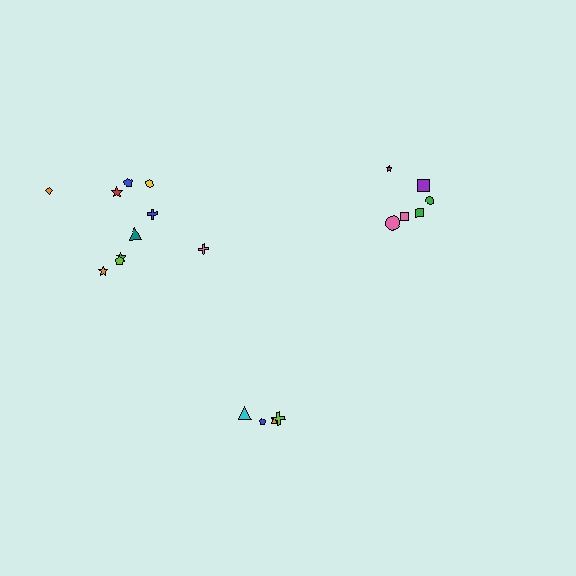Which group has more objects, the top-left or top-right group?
The top-left group.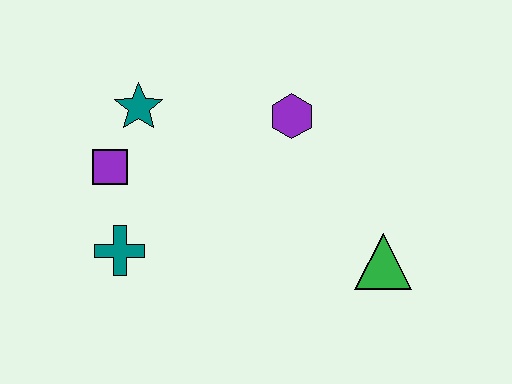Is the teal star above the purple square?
Yes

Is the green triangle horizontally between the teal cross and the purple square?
No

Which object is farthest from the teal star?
The green triangle is farthest from the teal star.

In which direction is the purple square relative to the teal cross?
The purple square is above the teal cross.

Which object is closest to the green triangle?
The purple hexagon is closest to the green triangle.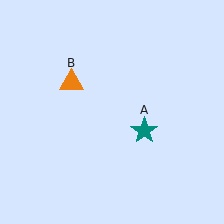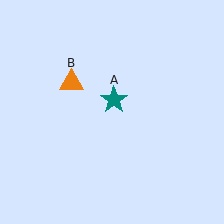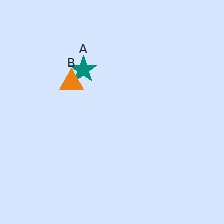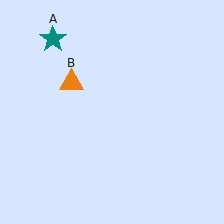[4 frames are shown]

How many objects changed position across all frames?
1 object changed position: teal star (object A).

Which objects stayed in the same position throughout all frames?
Orange triangle (object B) remained stationary.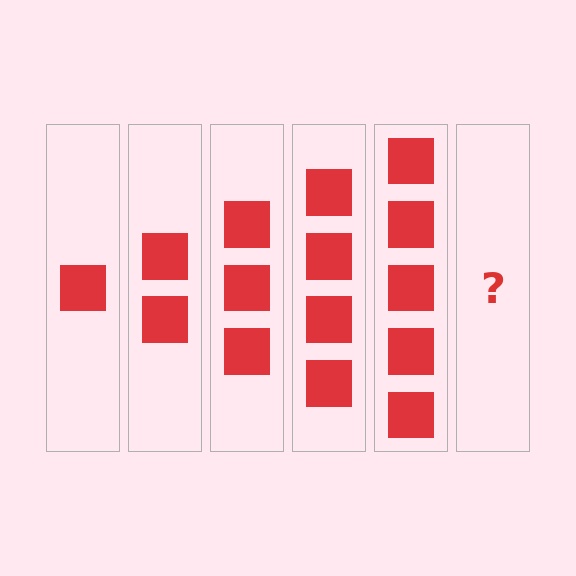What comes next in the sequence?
The next element should be 6 squares.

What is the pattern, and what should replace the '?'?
The pattern is that each step adds one more square. The '?' should be 6 squares.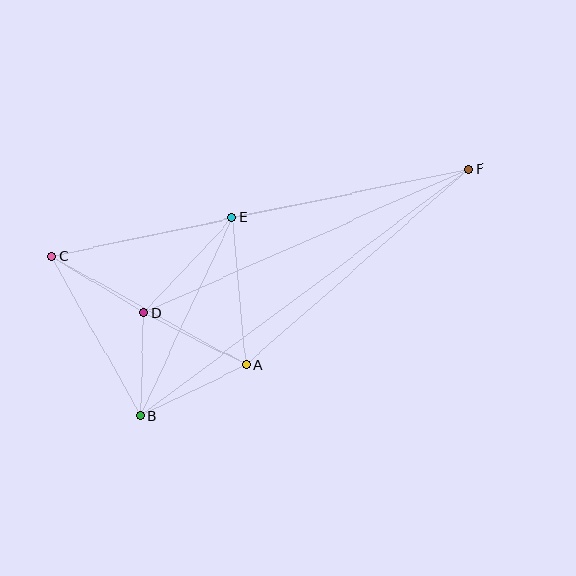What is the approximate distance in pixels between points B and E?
The distance between B and E is approximately 219 pixels.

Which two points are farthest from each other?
Points C and F are farthest from each other.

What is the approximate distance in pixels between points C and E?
The distance between C and E is approximately 185 pixels.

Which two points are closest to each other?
Points B and D are closest to each other.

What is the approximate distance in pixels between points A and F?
The distance between A and F is approximately 297 pixels.